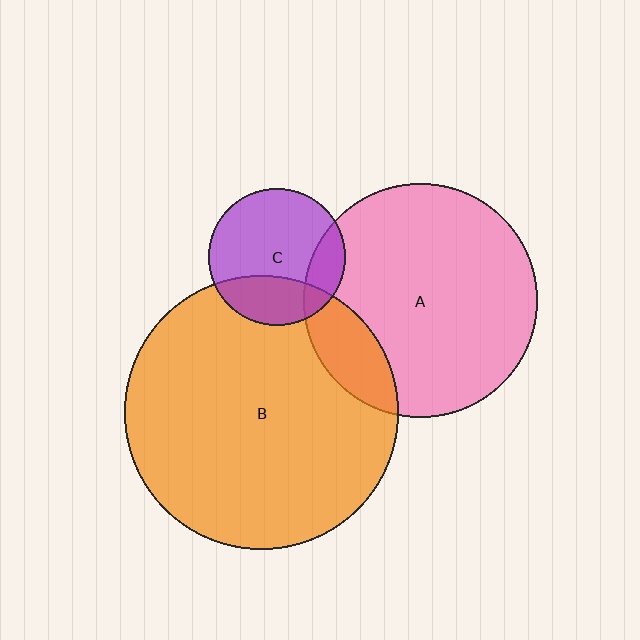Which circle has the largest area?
Circle B (orange).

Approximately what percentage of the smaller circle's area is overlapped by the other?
Approximately 15%.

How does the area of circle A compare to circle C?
Approximately 2.9 times.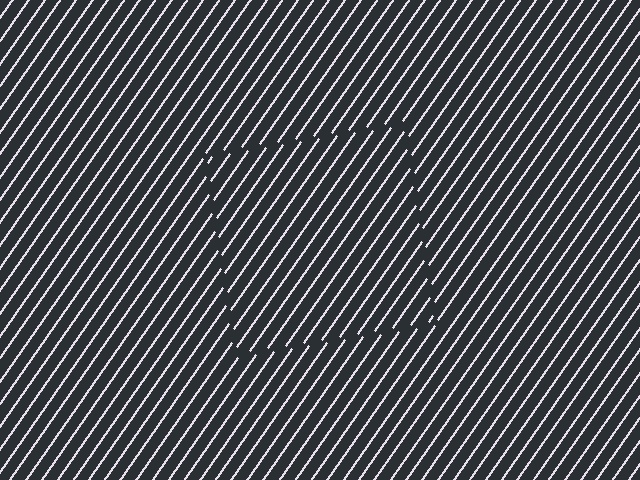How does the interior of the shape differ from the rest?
The interior of the shape contains the same grating, shifted by half a period — the contour is defined by the phase discontinuity where line-ends from the inner and outer gratings abut.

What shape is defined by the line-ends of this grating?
An illusory square. The interior of the shape contains the same grating, shifted by half a period — the contour is defined by the phase discontinuity where line-ends from the inner and outer gratings abut.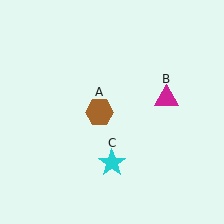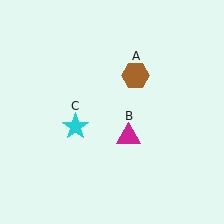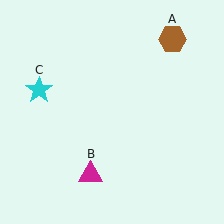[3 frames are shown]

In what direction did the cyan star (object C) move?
The cyan star (object C) moved up and to the left.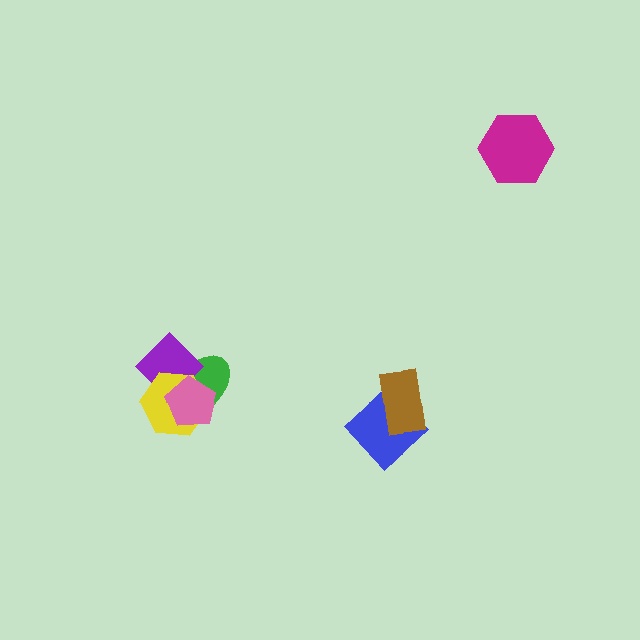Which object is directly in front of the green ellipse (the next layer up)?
The purple diamond is directly in front of the green ellipse.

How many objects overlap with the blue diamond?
1 object overlaps with the blue diamond.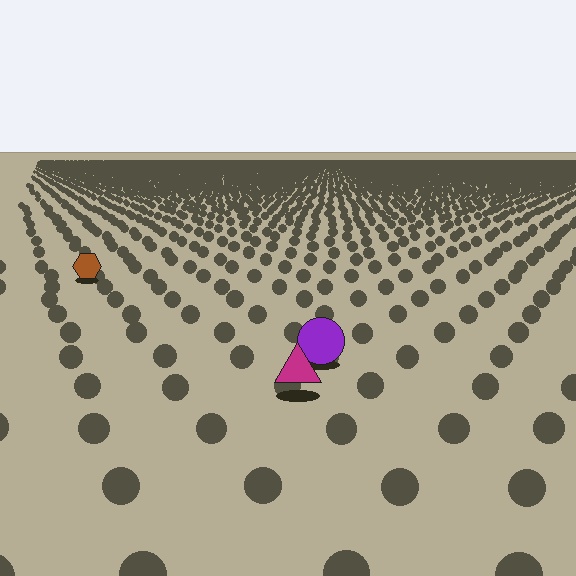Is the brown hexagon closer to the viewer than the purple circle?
No. The purple circle is closer — you can tell from the texture gradient: the ground texture is coarser near it.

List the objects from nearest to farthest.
From nearest to farthest: the magenta triangle, the purple circle, the brown hexagon.